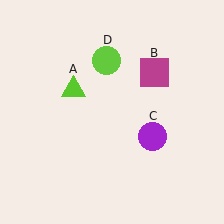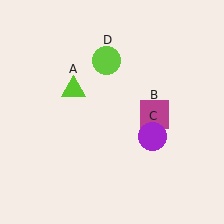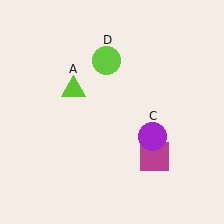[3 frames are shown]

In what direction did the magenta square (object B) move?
The magenta square (object B) moved down.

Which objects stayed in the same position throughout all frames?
Lime triangle (object A) and purple circle (object C) and lime circle (object D) remained stationary.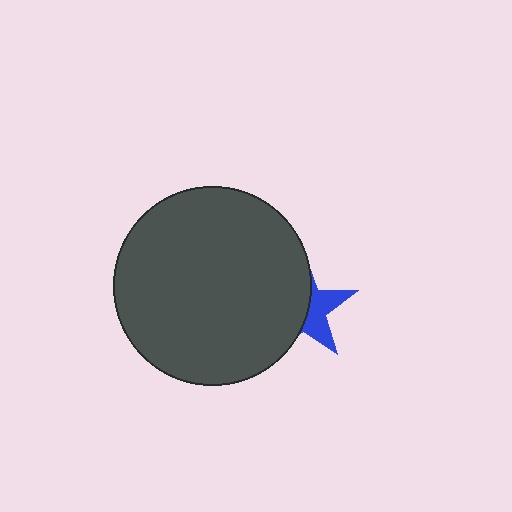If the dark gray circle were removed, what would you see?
You would see the complete blue star.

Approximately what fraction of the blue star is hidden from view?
Roughly 60% of the blue star is hidden behind the dark gray circle.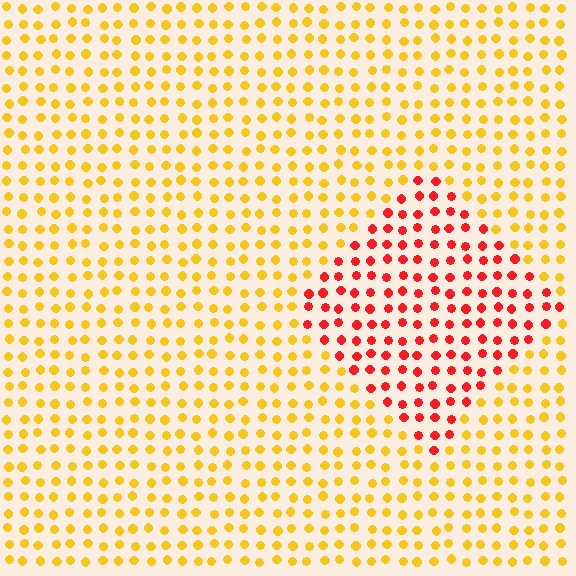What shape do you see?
I see a diamond.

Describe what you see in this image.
The image is filled with small yellow elements in a uniform arrangement. A diamond-shaped region is visible where the elements are tinted to a slightly different hue, forming a subtle color boundary.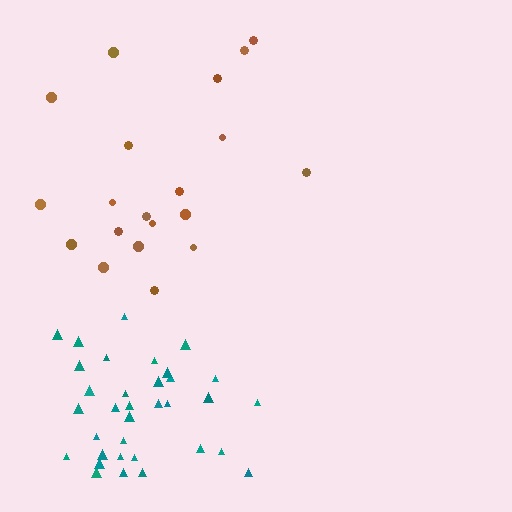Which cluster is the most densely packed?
Teal.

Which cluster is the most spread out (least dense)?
Brown.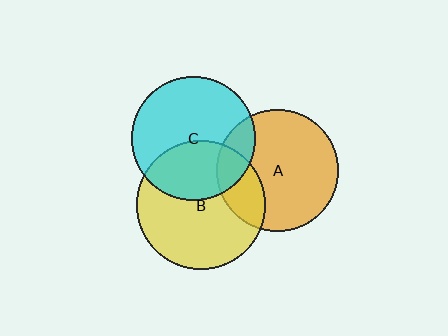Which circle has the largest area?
Circle B (yellow).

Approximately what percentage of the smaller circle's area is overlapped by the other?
Approximately 35%.